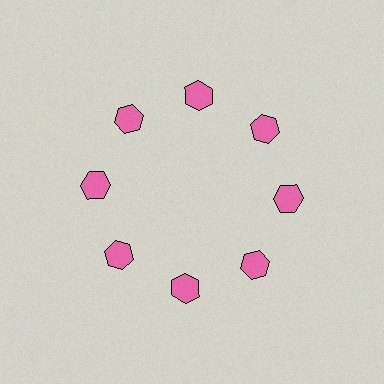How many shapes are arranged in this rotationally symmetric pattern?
There are 8 shapes, arranged in 8 groups of 1.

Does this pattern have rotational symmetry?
Yes, this pattern has 8-fold rotational symmetry. It looks the same after rotating 45 degrees around the center.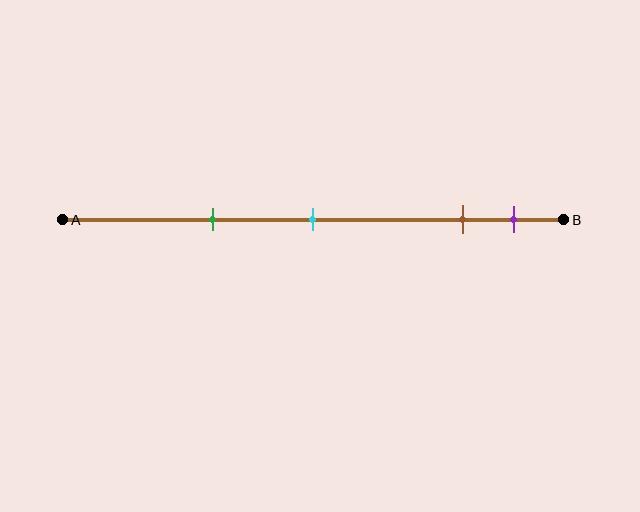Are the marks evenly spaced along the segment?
No, the marks are not evenly spaced.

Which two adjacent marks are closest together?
The brown and purple marks are the closest adjacent pair.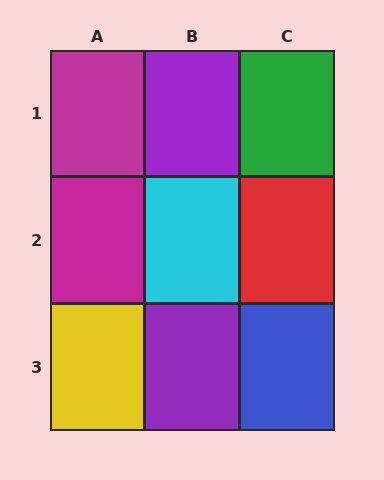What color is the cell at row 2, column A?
Magenta.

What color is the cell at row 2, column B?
Cyan.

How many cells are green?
1 cell is green.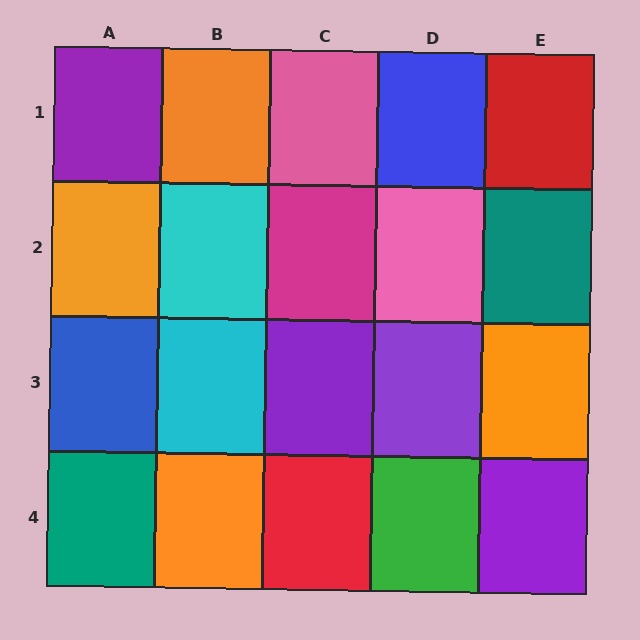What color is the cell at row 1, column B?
Orange.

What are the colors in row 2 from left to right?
Orange, cyan, magenta, pink, teal.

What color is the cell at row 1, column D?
Blue.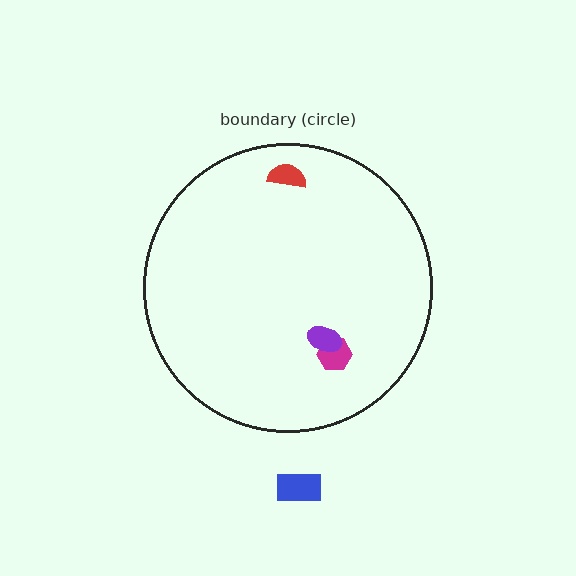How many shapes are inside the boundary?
3 inside, 1 outside.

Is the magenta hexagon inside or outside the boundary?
Inside.